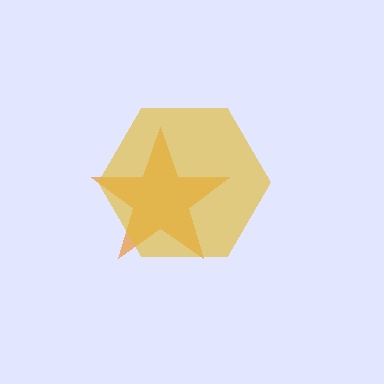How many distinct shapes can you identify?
There are 2 distinct shapes: an orange star, a yellow hexagon.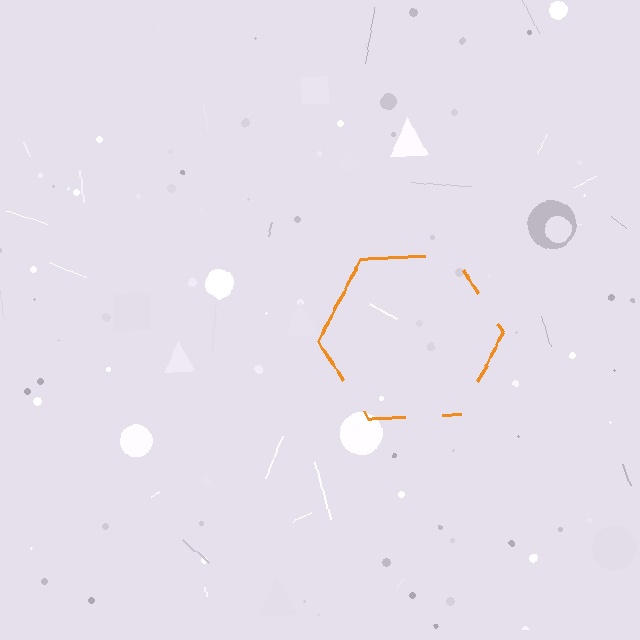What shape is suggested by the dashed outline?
The dashed outline suggests a hexagon.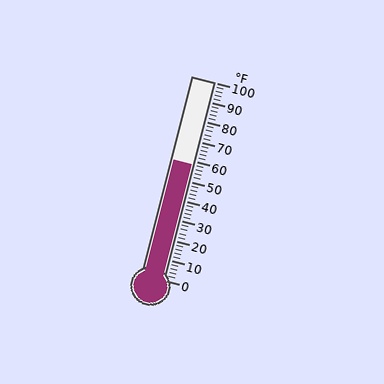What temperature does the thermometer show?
The thermometer shows approximately 58°F.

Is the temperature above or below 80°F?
The temperature is below 80°F.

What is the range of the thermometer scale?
The thermometer scale ranges from 0°F to 100°F.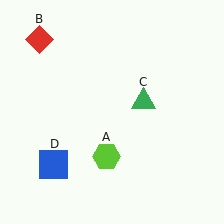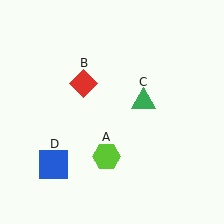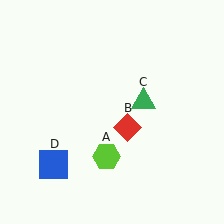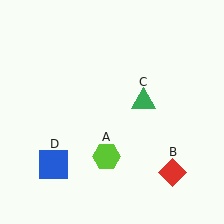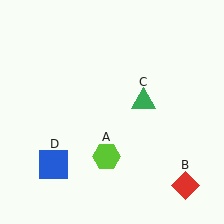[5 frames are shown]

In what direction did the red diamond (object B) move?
The red diamond (object B) moved down and to the right.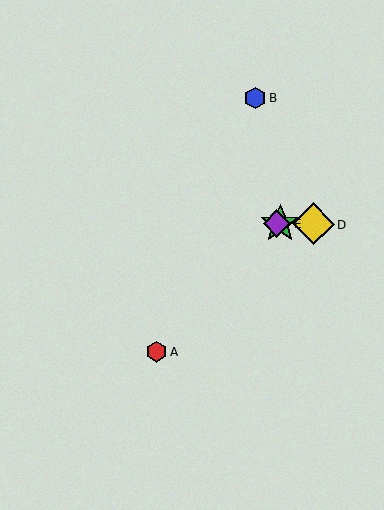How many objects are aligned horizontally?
3 objects (C, D, E) are aligned horizontally.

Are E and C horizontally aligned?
Yes, both are at y≈224.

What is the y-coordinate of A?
Object A is at y≈352.